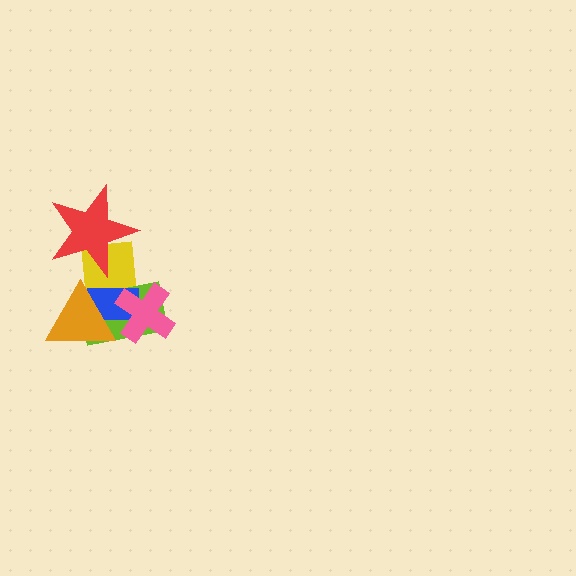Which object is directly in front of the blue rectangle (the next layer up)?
The pink cross is directly in front of the blue rectangle.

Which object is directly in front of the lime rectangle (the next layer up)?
The blue rectangle is directly in front of the lime rectangle.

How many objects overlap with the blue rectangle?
4 objects overlap with the blue rectangle.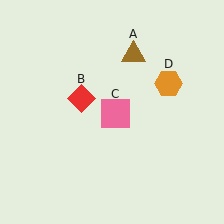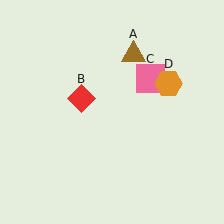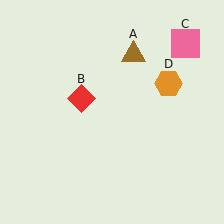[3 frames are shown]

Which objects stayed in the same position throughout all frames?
Brown triangle (object A) and red diamond (object B) and orange hexagon (object D) remained stationary.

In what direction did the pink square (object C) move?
The pink square (object C) moved up and to the right.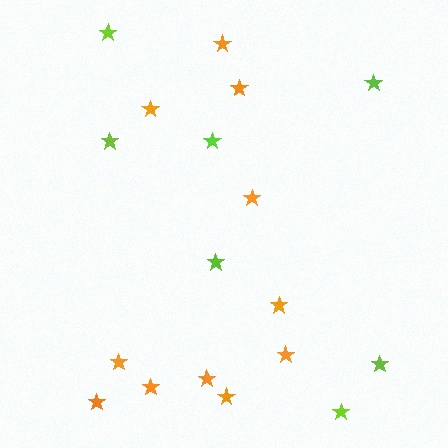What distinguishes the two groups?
There are 2 groups: one group of lime stars (7) and one group of orange stars (11).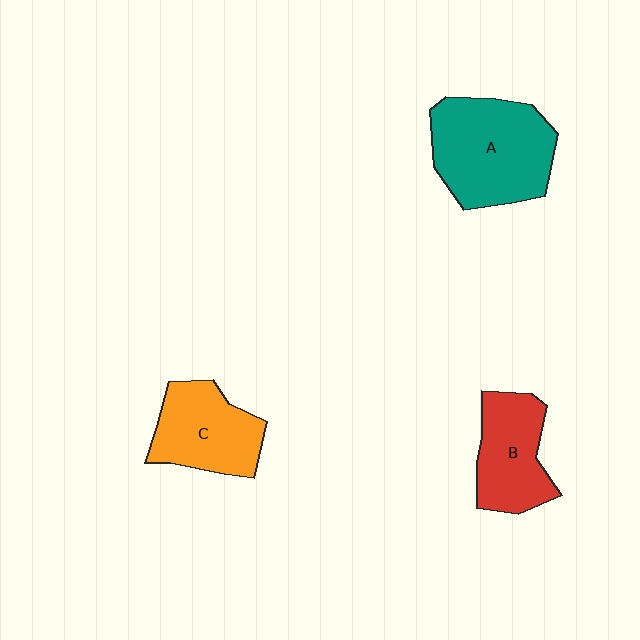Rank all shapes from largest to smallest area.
From largest to smallest: A (teal), C (orange), B (red).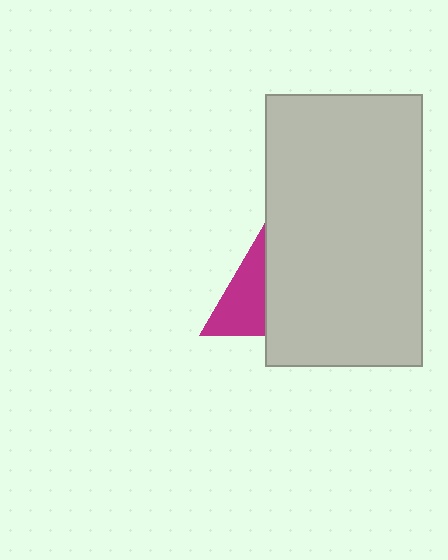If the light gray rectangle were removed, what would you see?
You would see the complete magenta triangle.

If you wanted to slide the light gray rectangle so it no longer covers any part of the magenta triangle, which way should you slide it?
Slide it right — that is the most direct way to separate the two shapes.